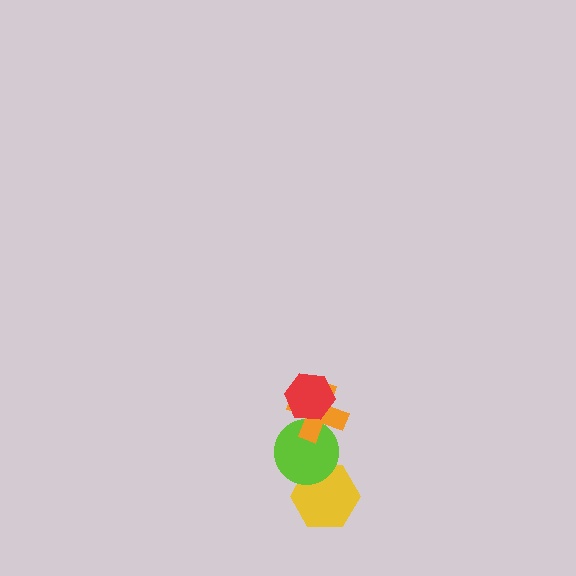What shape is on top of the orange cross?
The red hexagon is on top of the orange cross.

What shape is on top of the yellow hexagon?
The lime circle is on top of the yellow hexagon.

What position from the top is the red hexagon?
The red hexagon is 1st from the top.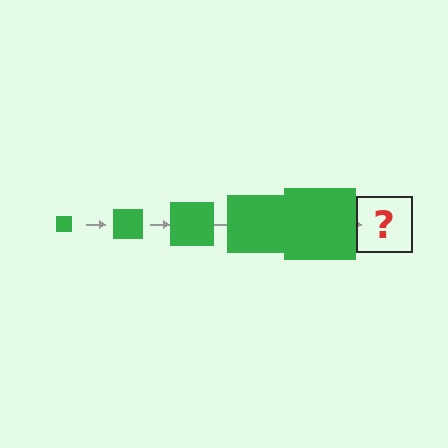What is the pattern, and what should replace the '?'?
The pattern is that the square gets progressively larger each step. The '?' should be a green square, larger than the previous one.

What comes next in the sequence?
The next element should be a green square, larger than the previous one.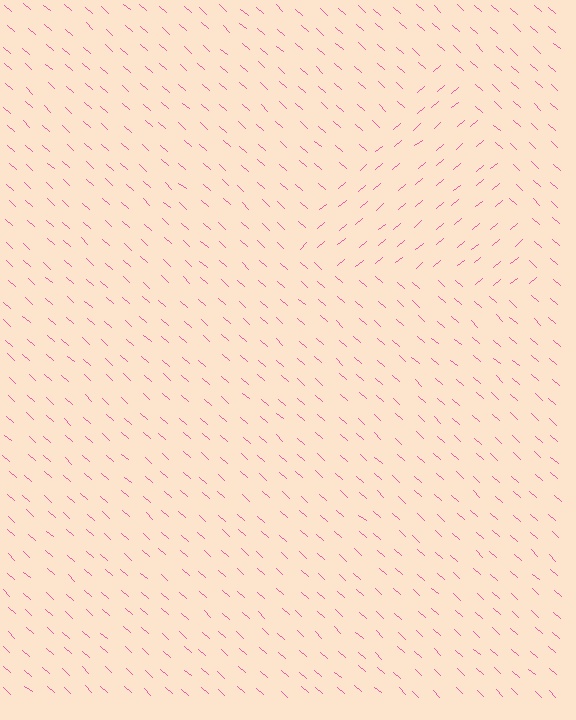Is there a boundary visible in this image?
Yes, there is a texture boundary formed by a change in line orientation.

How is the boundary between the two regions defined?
The boundary is defined purely by a change in line orientation (approximately 83 degrees difference). All lines are the same color and thickness.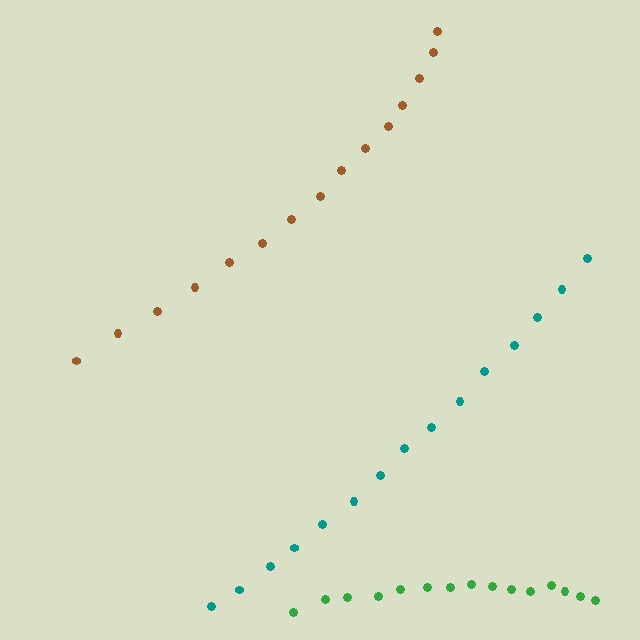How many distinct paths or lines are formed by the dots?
There are 3 distinct paths.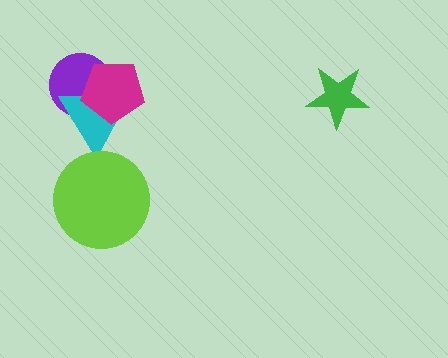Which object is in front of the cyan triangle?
The magenta pentagon is in front of the cyan triangle.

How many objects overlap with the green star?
0 objects overlap with the green star.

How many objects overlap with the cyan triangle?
2 objects overlap with the cyan triangle.